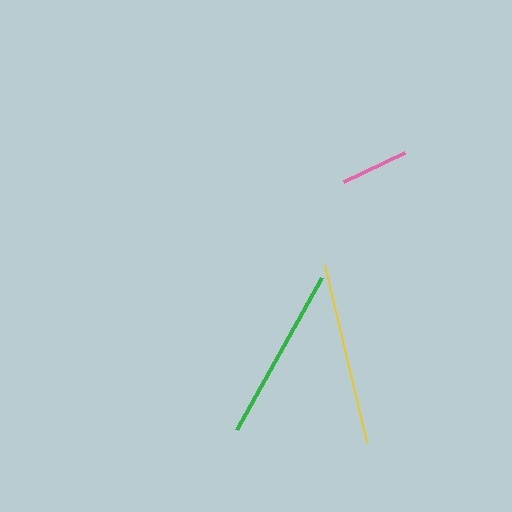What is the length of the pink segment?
The pink segment is approximately 67 pixels long.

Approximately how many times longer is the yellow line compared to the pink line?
The yellow line is approximately 2.7 times the length of the pink line.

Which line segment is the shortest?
The pink line is the shortest at approximately 67 pixels.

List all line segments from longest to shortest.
From longest to shortest: yellow, green, pink.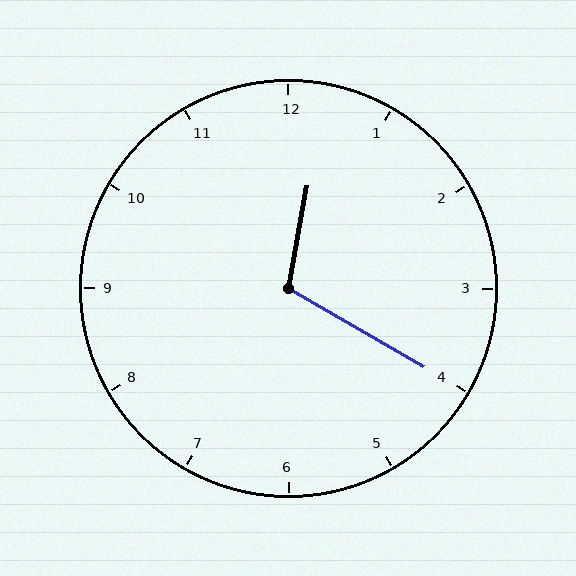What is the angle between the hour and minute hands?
Approximately 110 degrees.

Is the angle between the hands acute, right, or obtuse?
It is obtuse.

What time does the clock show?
12:20.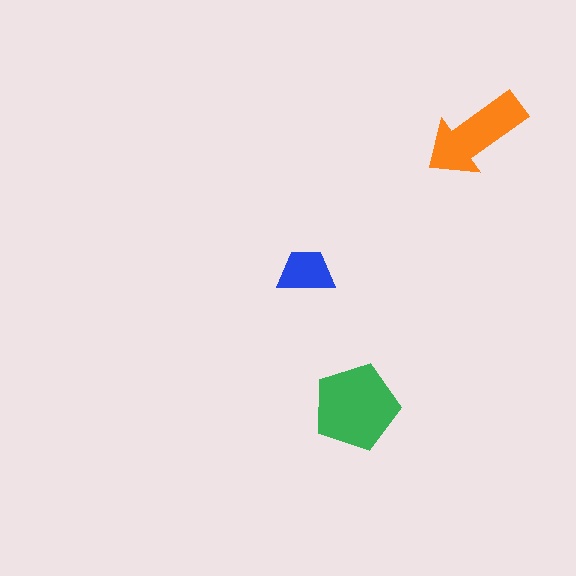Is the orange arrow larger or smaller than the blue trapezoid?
Larger.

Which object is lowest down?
The green pentagon is bottommost.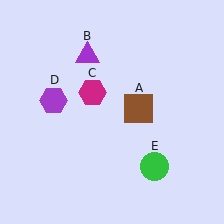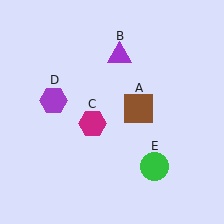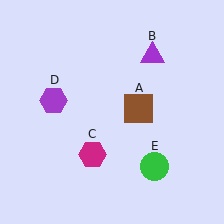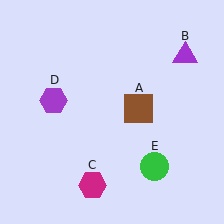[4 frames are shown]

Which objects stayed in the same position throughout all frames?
Brown square (object A) and purple hexagon (object D) and green circle (object E) remained stationary.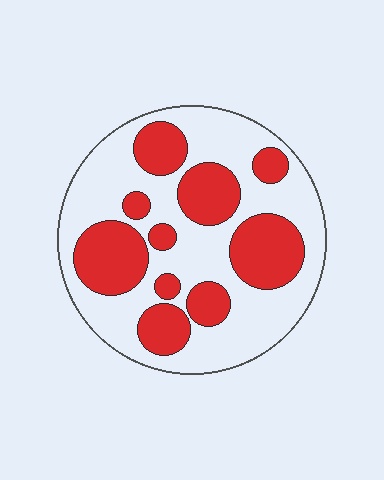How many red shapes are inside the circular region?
10.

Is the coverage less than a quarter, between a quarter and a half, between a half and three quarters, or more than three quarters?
Between a quarter and a half.